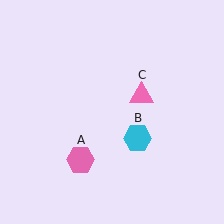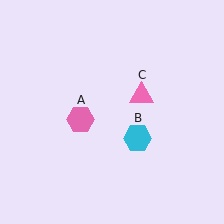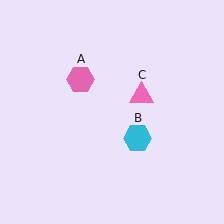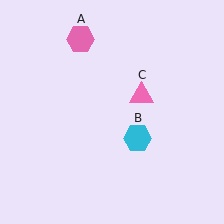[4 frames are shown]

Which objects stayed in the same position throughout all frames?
Cyan hexagon (object B) and pink triangle (object C) remained stationary.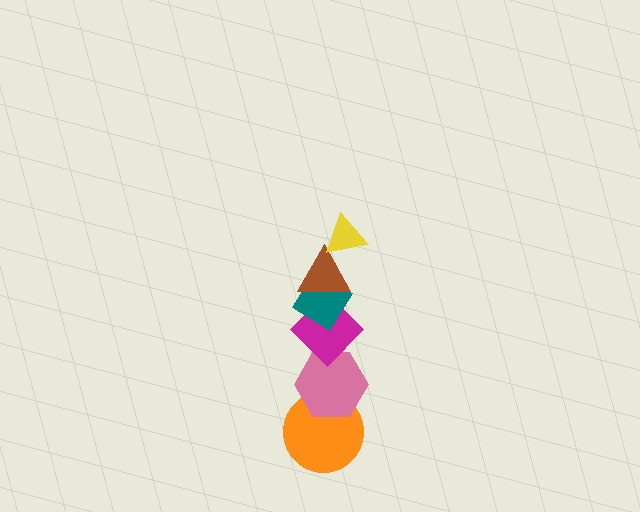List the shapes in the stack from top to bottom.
From top to bottom: the yellow triangle, the brown triangle, the teal diamond, the magenta diamond, the pink hexagon, the orange circle.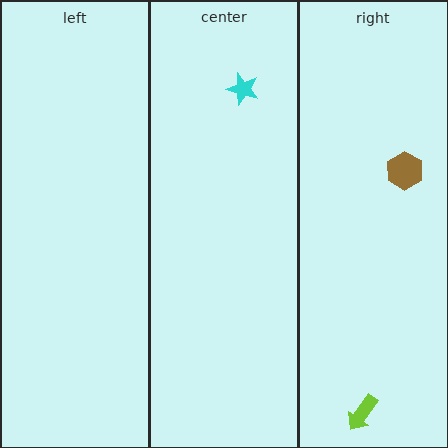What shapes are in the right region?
The lime arrow, the brown hexagon.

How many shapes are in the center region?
1.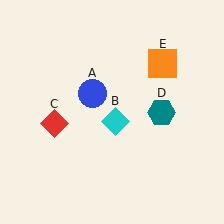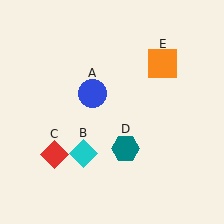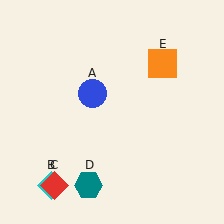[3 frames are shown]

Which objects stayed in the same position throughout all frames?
Blue circle (object A) and orange square (object E) remained stationary.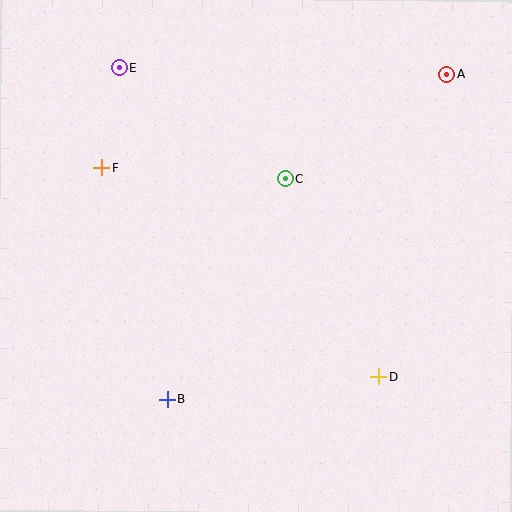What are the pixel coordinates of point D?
Point D is at (379, 377).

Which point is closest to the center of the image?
Point C at (285, 179) is closest to the center.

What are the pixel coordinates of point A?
Point A is at (447, 74).